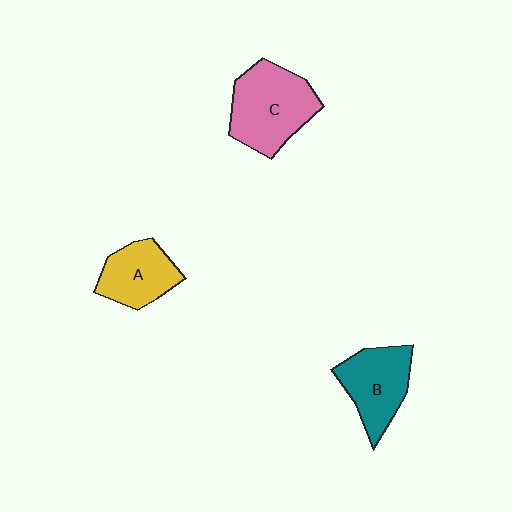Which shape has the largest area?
Shape C (pink).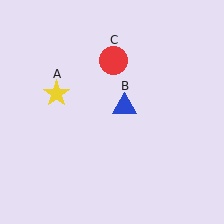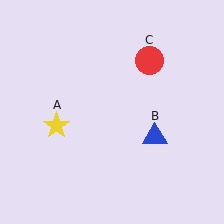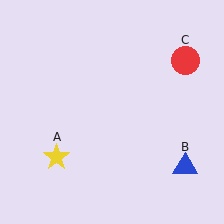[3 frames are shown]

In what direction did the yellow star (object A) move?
The yellow star (object A) moved down.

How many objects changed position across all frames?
3 objects changed position: yellow star (object A), blue triangle (object B), red circle (object C).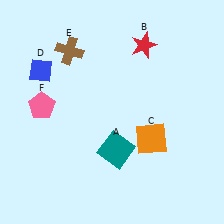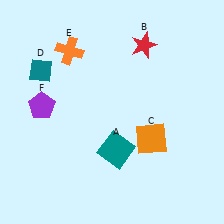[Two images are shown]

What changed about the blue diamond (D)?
In Image 1, D is blue. In Image 2, it changed to teal.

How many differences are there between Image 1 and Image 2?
There are 3 differences between the two images.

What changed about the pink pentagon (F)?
In Image 1, F is pink. In Image 2, it changed to purple.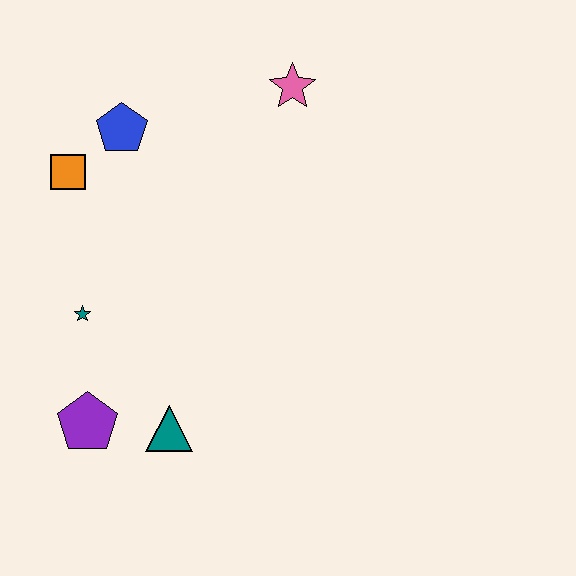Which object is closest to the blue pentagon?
The orange square is closest to the blue pentagon.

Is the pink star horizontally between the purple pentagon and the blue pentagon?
No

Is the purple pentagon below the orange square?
Yes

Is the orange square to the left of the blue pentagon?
Yes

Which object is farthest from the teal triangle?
The pink star is farthest from the teal triangle.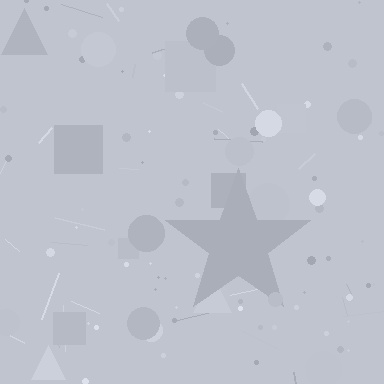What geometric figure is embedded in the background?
A star is embedded in the background.